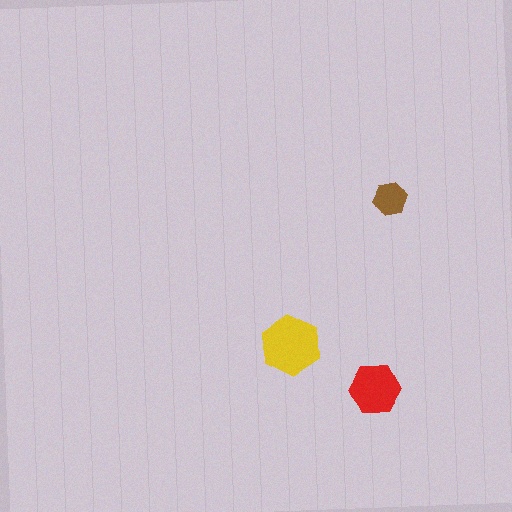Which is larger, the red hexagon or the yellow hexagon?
The yellow one.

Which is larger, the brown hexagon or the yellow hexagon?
The yellow one.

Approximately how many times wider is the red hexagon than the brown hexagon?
About 1.5 times wider.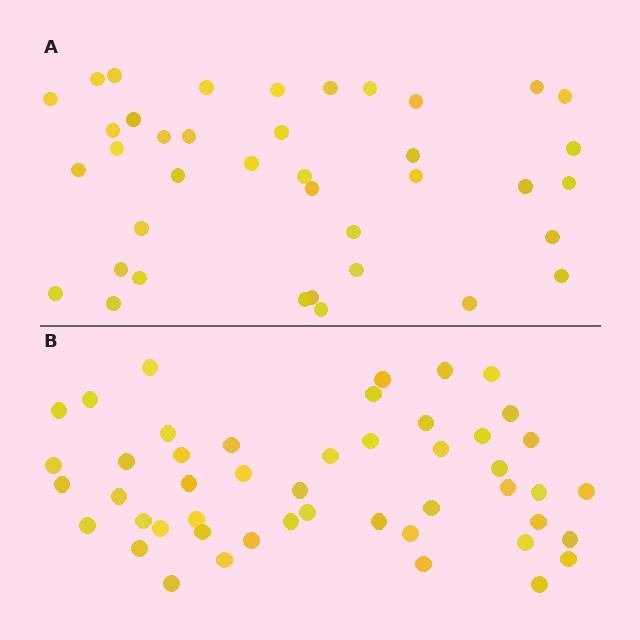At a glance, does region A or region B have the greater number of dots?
Region B (the bottom region) has more dots.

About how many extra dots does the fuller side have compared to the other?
Region B has roughly 8 or so more dots than region A.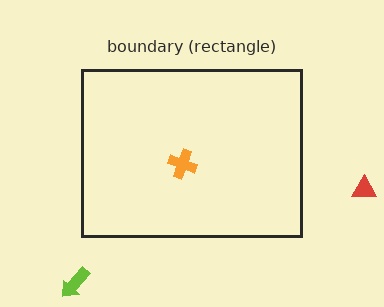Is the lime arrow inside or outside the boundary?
Outside.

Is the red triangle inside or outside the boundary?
Outside.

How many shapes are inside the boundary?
1 inside, 2 outside.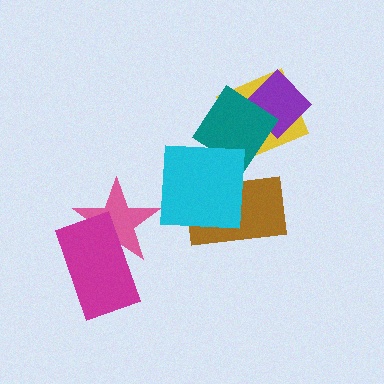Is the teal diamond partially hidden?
Yes, it is partially covered by another shape.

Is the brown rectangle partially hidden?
Yes, it is partially covered by another shape.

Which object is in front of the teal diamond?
The cyan square is in front of the teal diamond.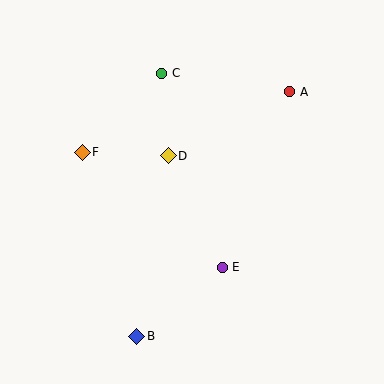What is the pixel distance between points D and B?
The distance between D and B is 183 pixels.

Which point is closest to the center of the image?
Point D at (168, 156) is closest to the center.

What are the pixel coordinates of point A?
Point A is at (290, 92).